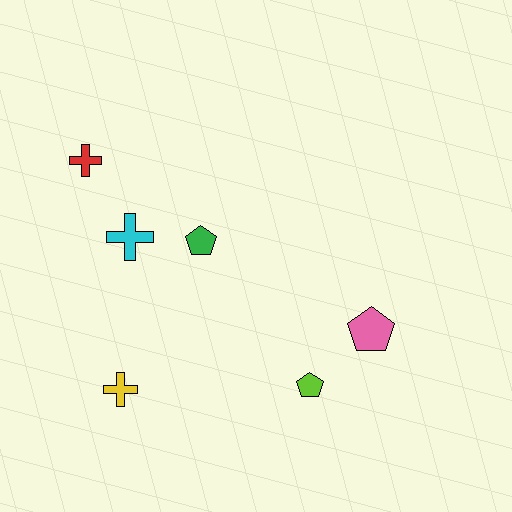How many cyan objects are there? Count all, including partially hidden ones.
There is 1 cyan object.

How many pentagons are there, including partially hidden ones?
There are 3 pentagons.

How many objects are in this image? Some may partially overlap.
There are 6 objects.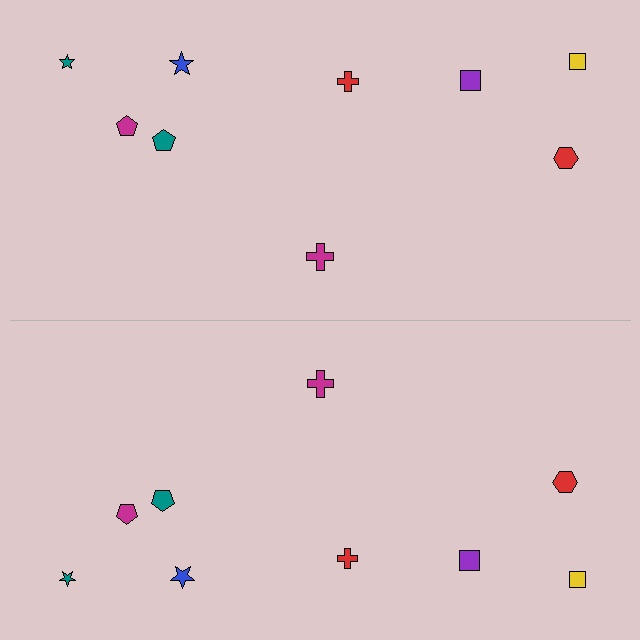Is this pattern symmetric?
Yes, this pattern has bilateral (reflection) symmetry.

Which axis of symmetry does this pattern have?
The pattern has a horizontal axis of symmetry running through the center of the image.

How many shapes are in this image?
There are 18 shapes in this image.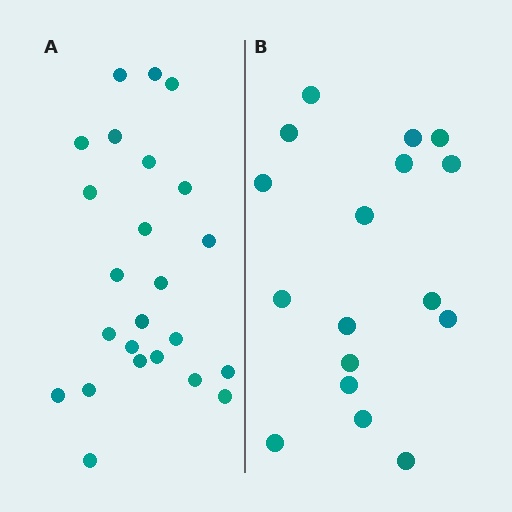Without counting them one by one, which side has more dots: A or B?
Region A (the left region) has more dots.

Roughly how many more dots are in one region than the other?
Region A has roughly 8 or so more dots than region B.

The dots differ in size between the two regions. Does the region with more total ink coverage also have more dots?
No. Region B has more total ink coverage because its dots are larger, but region A actually contains more individual dots. Total area can be misleading — the number of items is what matters here.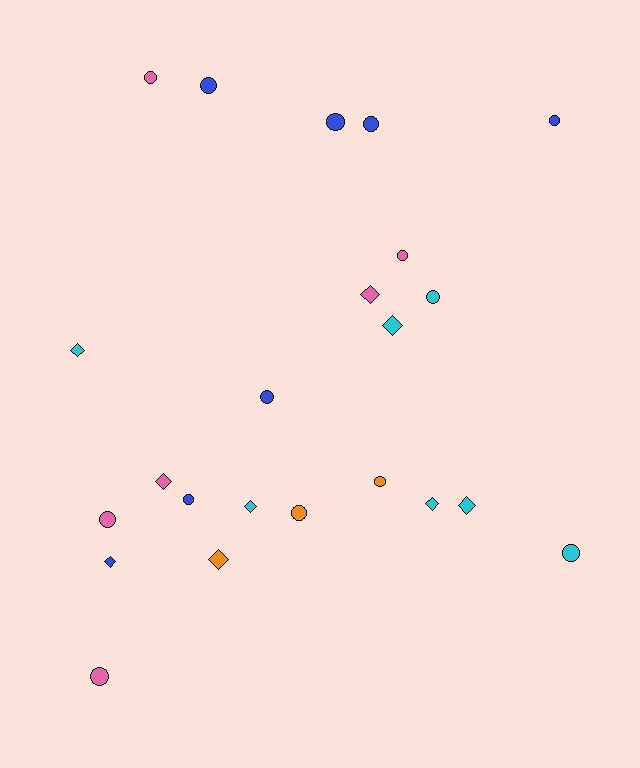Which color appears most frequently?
Cyan, with 7 objects.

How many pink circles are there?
There are 4 pink circles.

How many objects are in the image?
There are 23 objects.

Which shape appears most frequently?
Circle, with 14 objects.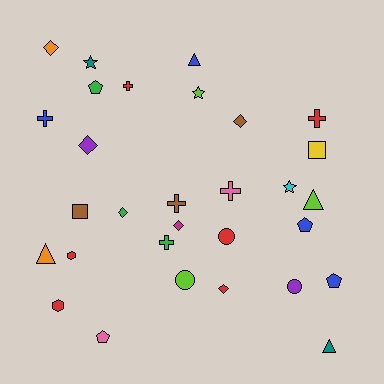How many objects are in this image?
There are 30 objects.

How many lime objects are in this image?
There are 3 lime objects.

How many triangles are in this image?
There are 4 triangles.